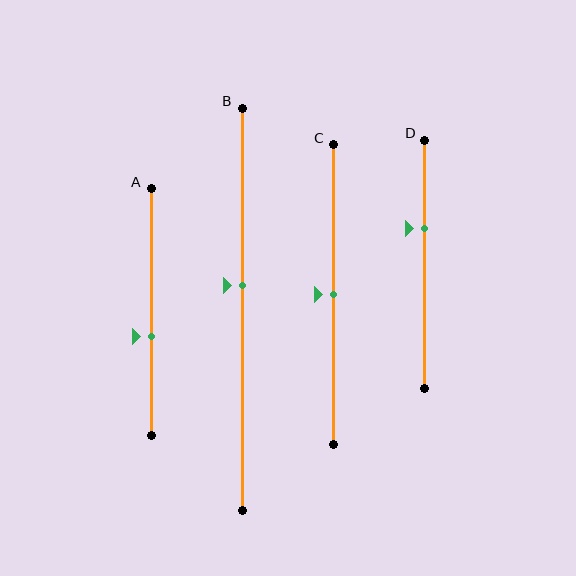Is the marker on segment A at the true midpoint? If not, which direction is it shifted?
No, the marker on segment A is shifted downward by about 10% of the segment length.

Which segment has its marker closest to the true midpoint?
Segment C has its marker closest to the true midpoint.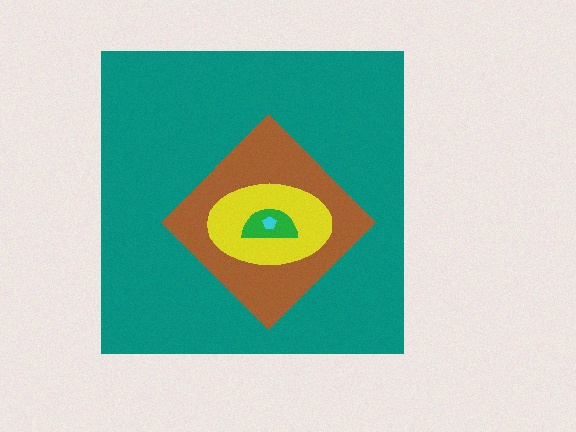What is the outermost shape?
The teal square.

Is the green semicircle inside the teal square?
Yes.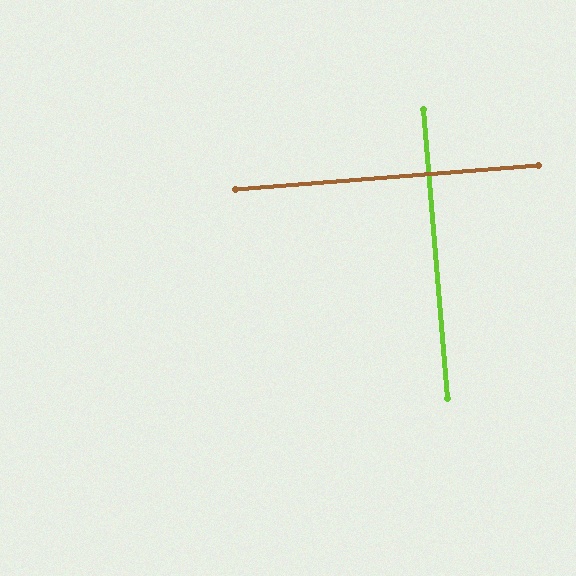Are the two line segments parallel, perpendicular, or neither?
Perpendicular — they meet at approximately 90°.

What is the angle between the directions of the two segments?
Approximately 90 degrees.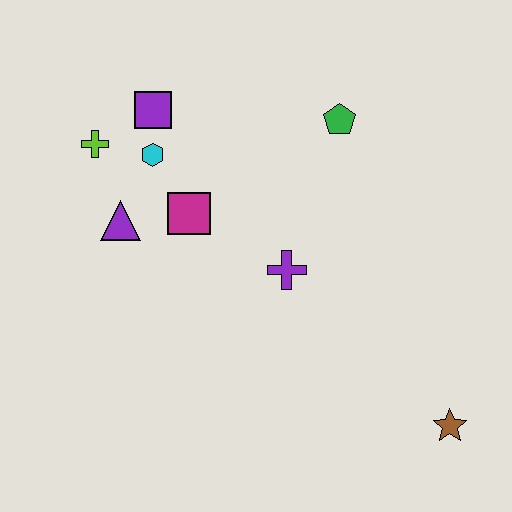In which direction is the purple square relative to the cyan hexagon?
The purple square is above the cyan hexagon.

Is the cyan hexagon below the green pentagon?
Yes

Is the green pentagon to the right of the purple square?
Yes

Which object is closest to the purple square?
The cyan hexagon is closest to the purple square.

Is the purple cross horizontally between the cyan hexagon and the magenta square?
No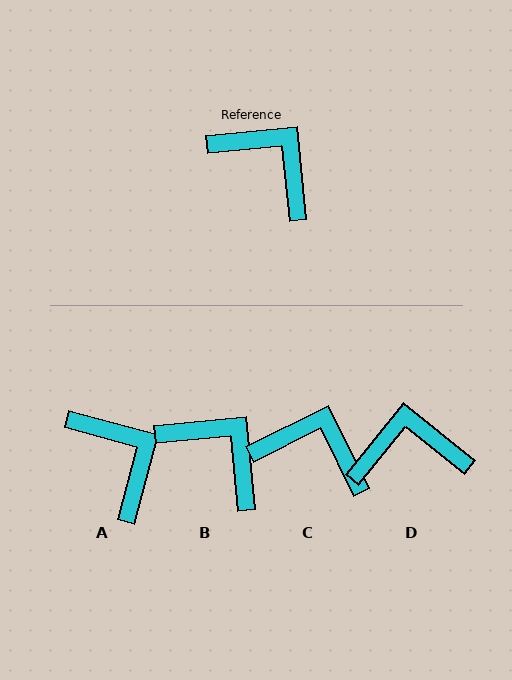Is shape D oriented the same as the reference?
No, it is off by about 46 degrees.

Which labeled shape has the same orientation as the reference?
B.